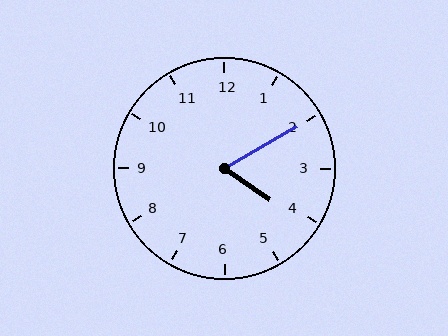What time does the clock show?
4:10.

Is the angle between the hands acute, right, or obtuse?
It is acute.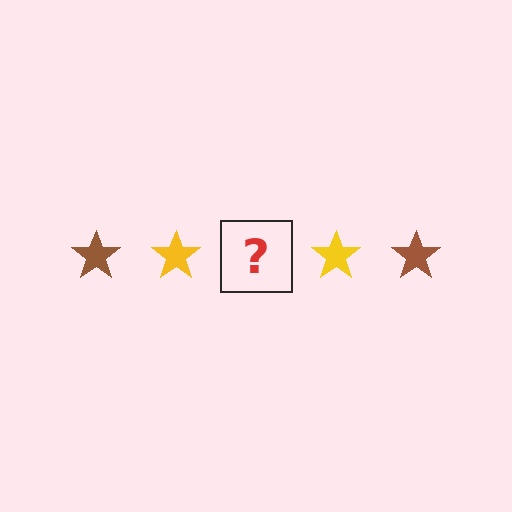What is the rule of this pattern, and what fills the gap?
The rule is that the pattern cycles through brown, yellow stars. The gap should be filled with a brown star.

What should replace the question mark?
The question mark should be replaced with a brown star.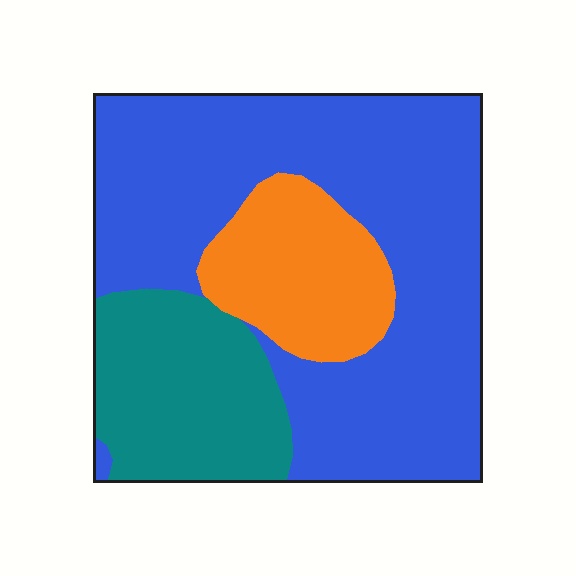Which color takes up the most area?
Blue, at roughly 60%.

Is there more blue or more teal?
Blue.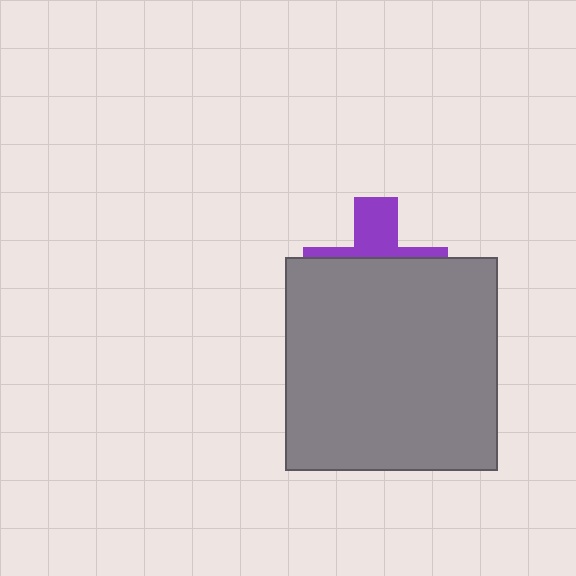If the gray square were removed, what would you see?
You would see the complete purple cross.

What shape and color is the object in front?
The object in front is a gray square.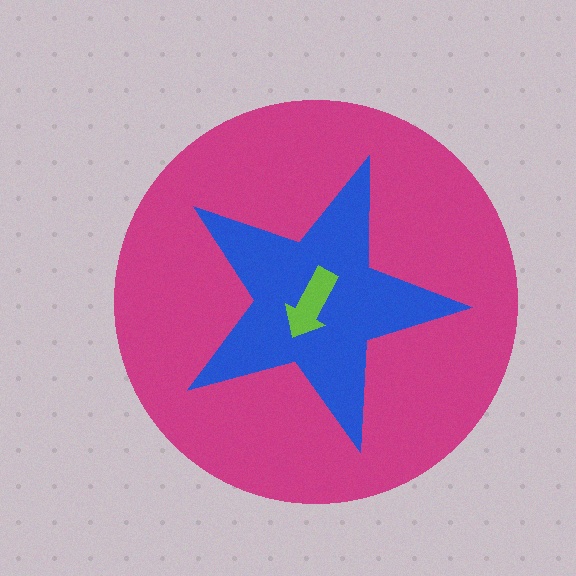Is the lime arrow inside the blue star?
Yes.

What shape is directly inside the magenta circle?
The blue star.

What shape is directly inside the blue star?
The lime arrow.